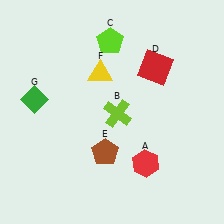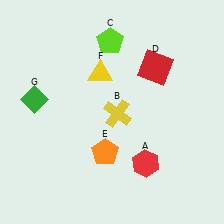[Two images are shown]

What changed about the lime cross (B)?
In Image 1, B is lime. In Image 2, it changed to yellow.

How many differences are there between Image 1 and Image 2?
There are 2 differences between the two images.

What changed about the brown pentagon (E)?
In Image 1, E is brown. In Image 2, it changed to orange.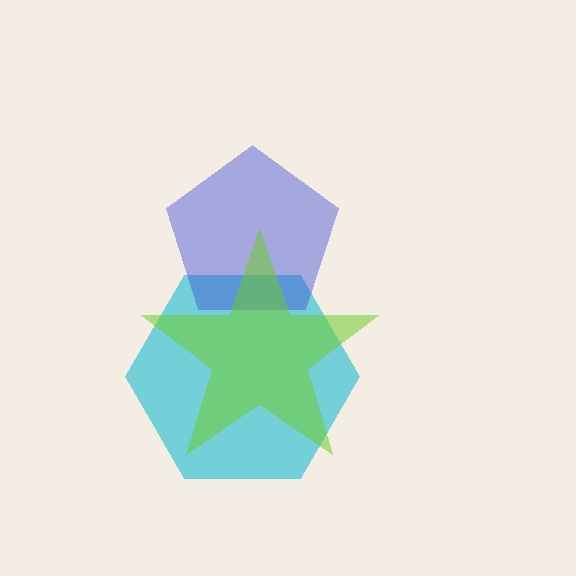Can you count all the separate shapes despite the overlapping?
Yes, there are 3 separate shapes.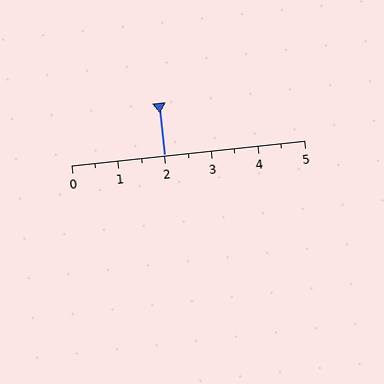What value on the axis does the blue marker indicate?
The marker indicates approximately 2.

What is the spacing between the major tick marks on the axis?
The major ticks are spaced 1 apart.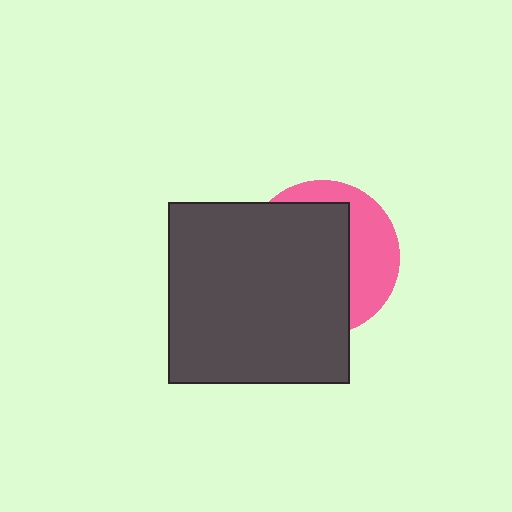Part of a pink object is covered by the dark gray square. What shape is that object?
It is a circle.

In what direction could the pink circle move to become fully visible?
The pink circle could move right. That would shift it out from behind the dark gray square entirely.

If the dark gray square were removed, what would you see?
You would see the complete pink circle.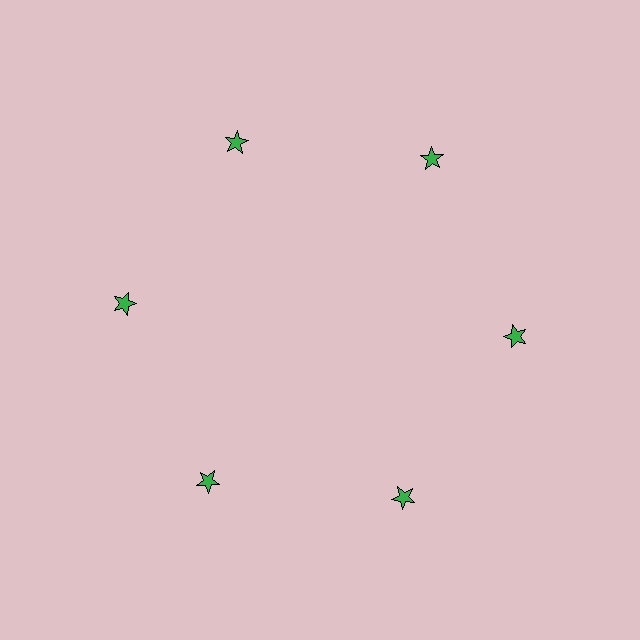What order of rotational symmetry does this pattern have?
This pattern has 6-fold rotational symmetry.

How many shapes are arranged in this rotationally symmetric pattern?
There are 6 shapes, arranged in 6 groups of 1.